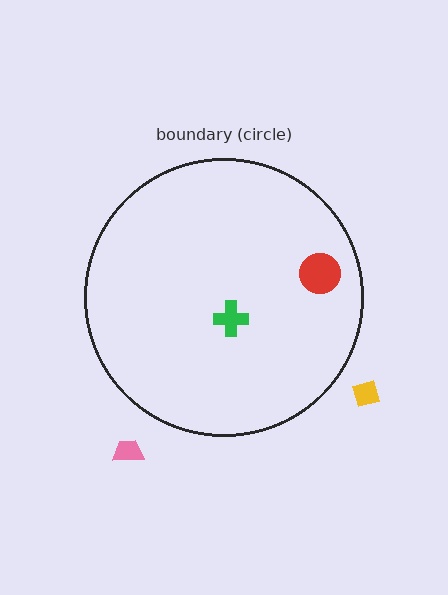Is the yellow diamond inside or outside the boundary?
Outside.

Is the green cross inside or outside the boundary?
Inside.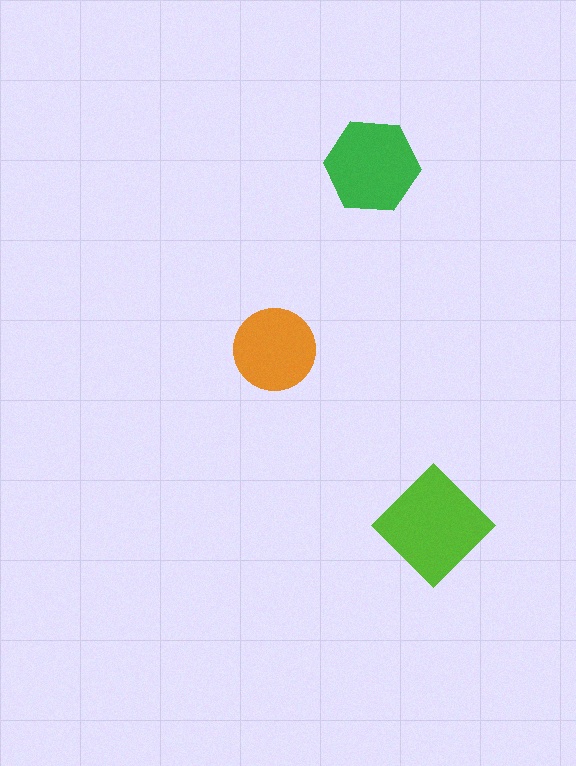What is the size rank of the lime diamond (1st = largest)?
1st.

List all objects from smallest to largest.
The orange circle, the green hexagon, the lime diamond.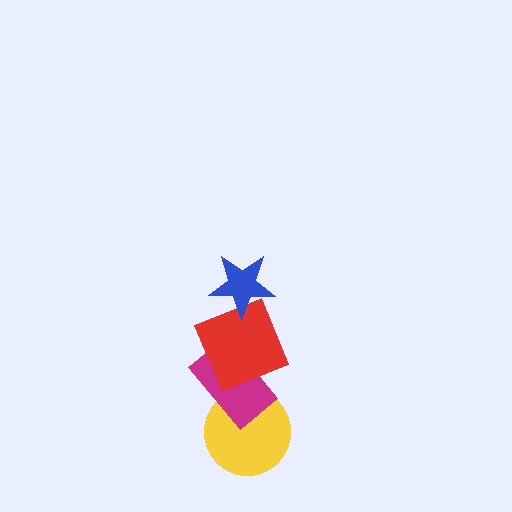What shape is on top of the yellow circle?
The magenta rectangle is on top of the yellow circle.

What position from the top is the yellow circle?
The yellow circle is 4th from the top.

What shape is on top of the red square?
The blue star is on top of the red square.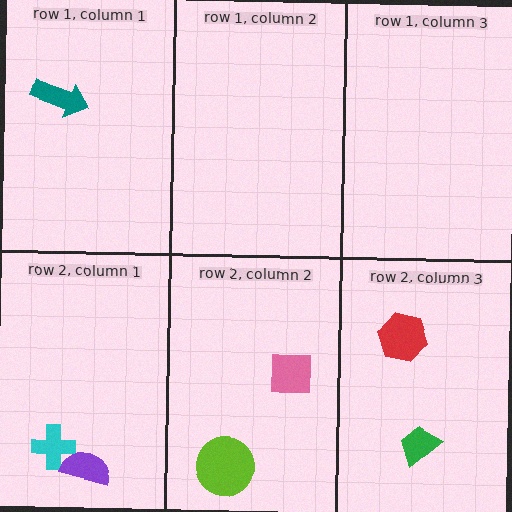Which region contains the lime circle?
The row 2, column 2 region.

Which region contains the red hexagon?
The row 2, column 3 region.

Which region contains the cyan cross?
The row 2, column 1 region.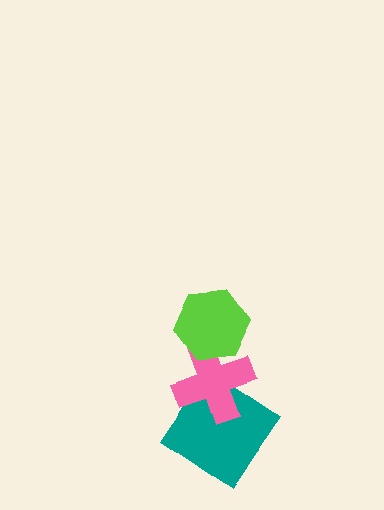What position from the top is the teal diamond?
The teal diamond is 3rd from the top.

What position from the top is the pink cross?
The pink cross is 2nd from the top.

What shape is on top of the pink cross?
The lime hexagon is on top of the pink cross.